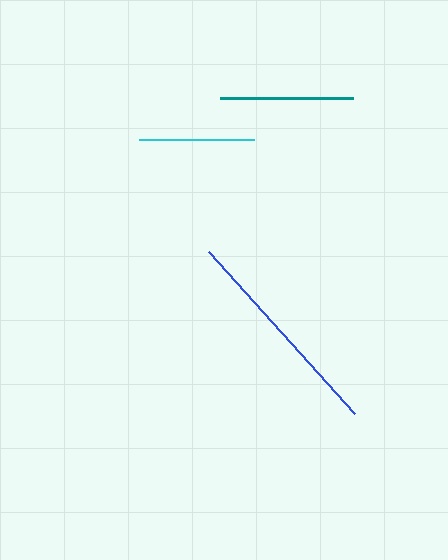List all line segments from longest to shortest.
From longest to shortest: blue, teal, cyan.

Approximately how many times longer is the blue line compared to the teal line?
The blue line is approximately 1.6 times the length of the teal line.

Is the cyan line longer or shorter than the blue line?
The blue line is longer than the cyan line.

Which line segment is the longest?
The blue line is the longest at approximately 219 pixels.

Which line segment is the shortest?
The cyan line is the shortest at approximately 115 pixels.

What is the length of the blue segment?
The blue segment is approximately 219 pixels long.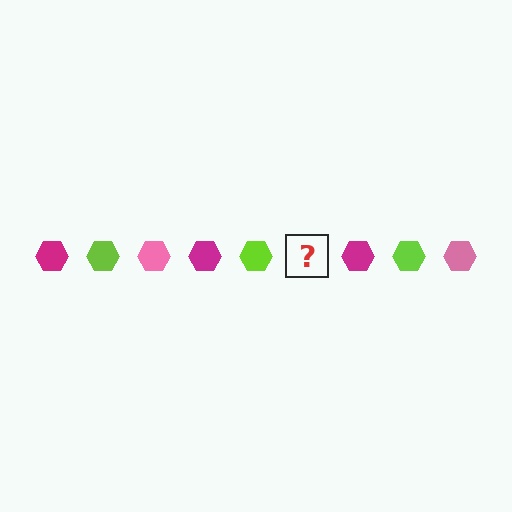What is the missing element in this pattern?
The missing element is a pink hexagon.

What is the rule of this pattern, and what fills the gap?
The rule is that the pattern cycles through magenta, lime, pink hexagons. The gap should be filled with a pink hexagon.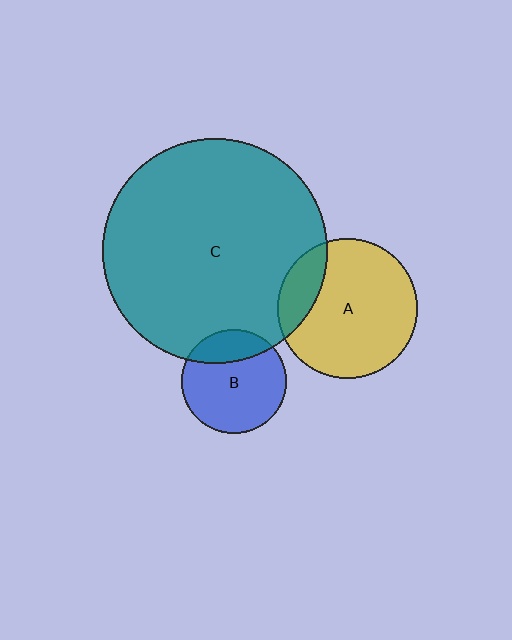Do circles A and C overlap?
Yes.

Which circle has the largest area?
Circle C (teal).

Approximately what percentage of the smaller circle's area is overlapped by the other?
Approximately 20%.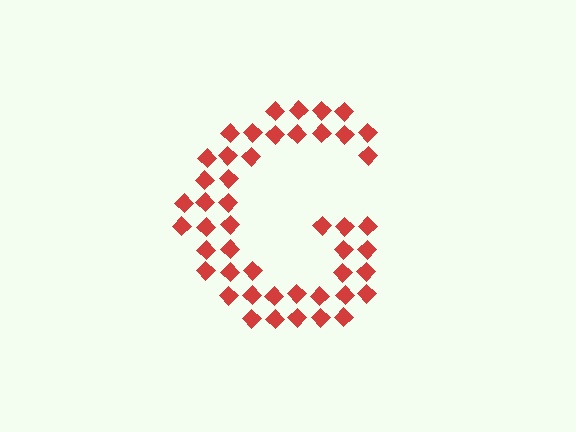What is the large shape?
The large shape is the letter G.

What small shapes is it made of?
It is made of small diamonds.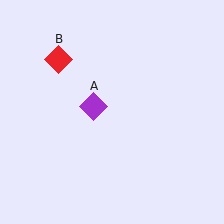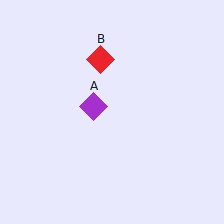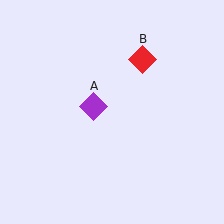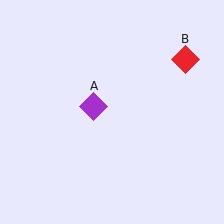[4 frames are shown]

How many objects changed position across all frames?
1 object changed position: red diamond (object B).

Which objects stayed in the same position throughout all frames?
Purple diamond (object A) remained stationary.